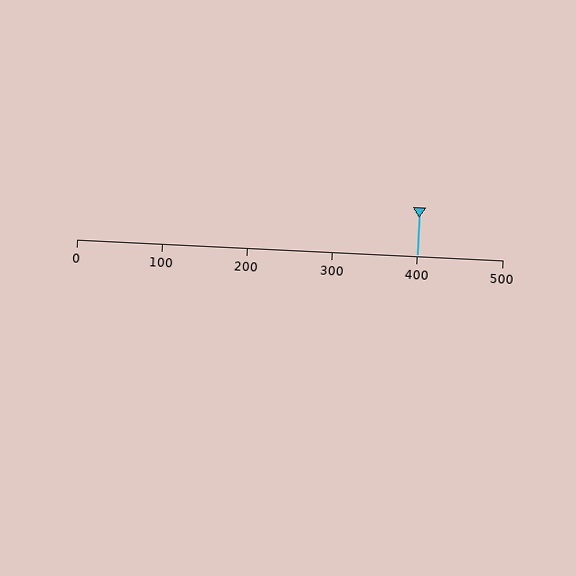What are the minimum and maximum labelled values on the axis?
The axis runs from 0 to 500.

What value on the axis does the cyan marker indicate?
The marker indicates approximately 400.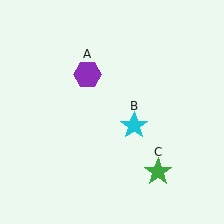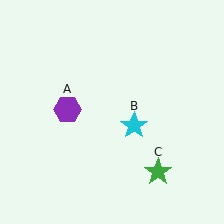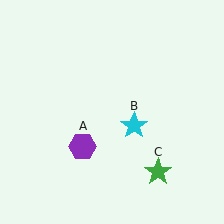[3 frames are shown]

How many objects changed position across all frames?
1 object changed position: purple hexagon (object A).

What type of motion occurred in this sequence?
The purple hexagon (object A) rotated counterclockwise around the center of the scene.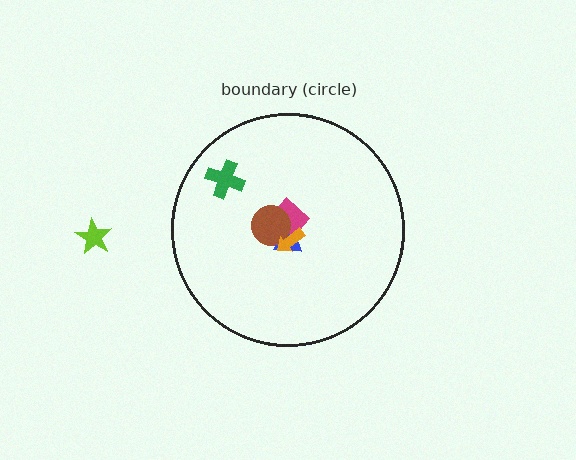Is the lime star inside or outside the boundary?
Outside.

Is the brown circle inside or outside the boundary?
Inside.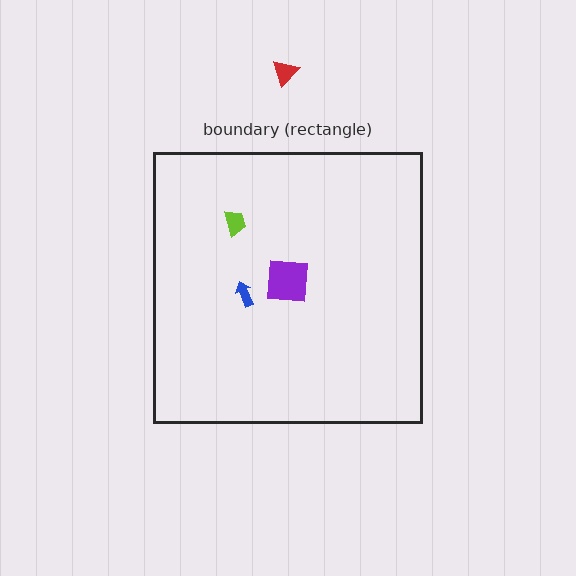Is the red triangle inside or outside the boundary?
Outside.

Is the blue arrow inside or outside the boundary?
Inside.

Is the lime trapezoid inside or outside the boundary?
Inside.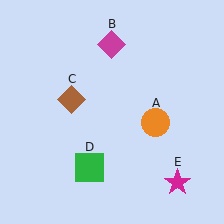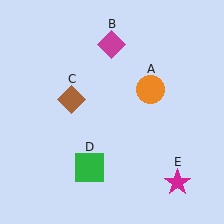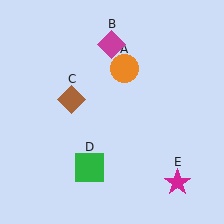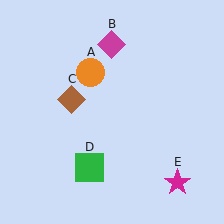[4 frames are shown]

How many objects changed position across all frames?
1 object changed position: orange circle (object A).